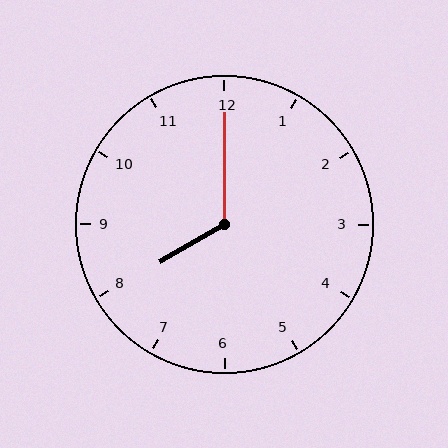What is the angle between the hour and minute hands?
Approximately 120 degrees.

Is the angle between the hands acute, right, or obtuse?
It is obtuse.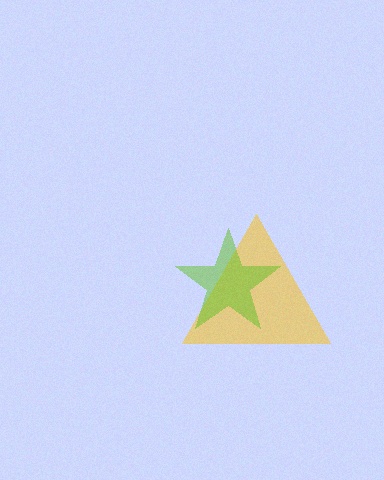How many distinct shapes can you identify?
There are 2 distinct shapes: a yellow triangle, a lime star.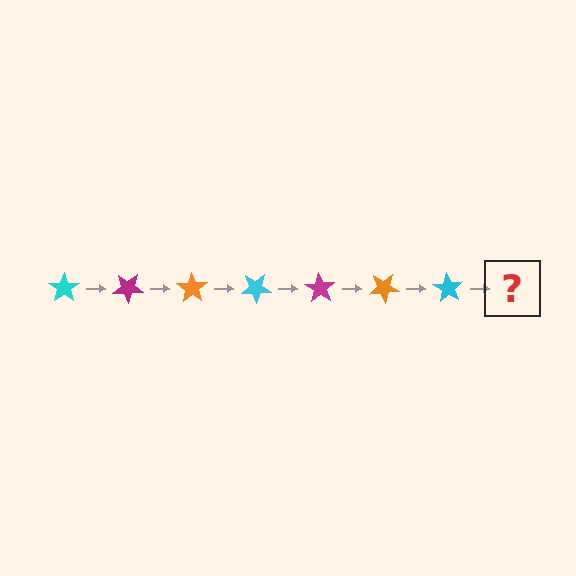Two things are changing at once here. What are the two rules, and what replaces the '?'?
The two rules are that it rotates 35 degrees each step and the color cycles through cyan, magenta, and orange. The '?' should be a magenta star, rotated 245 degrees from the start.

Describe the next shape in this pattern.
It should be a magenta star, rotated 245 degrees from the start.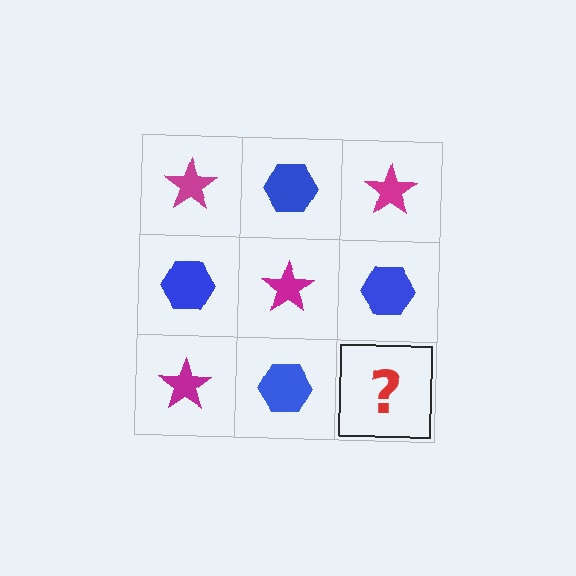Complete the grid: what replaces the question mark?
The question mark should be replaced with a magenta star.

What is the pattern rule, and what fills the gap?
The rule is that it alternates magenta star and blue hexagon in a checkerboard pattern. The gap should be filled with a magenta star.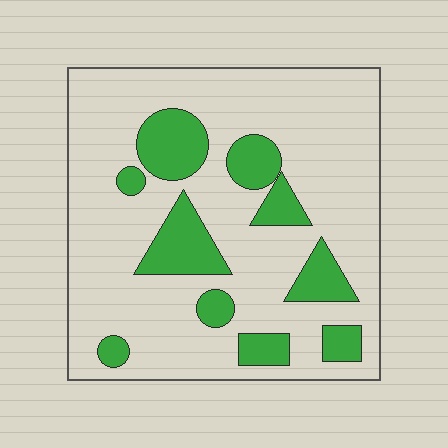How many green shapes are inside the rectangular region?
10.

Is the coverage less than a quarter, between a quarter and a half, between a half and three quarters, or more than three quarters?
Less than a quarter.